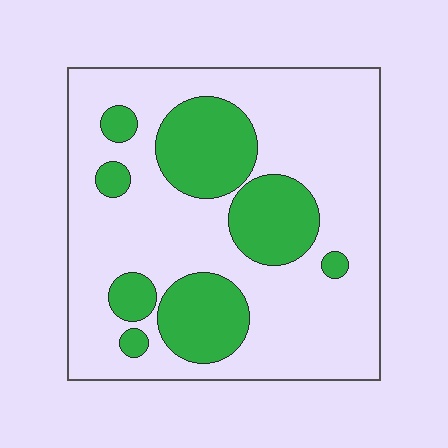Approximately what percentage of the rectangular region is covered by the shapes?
Approximately 25%.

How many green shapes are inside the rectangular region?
8.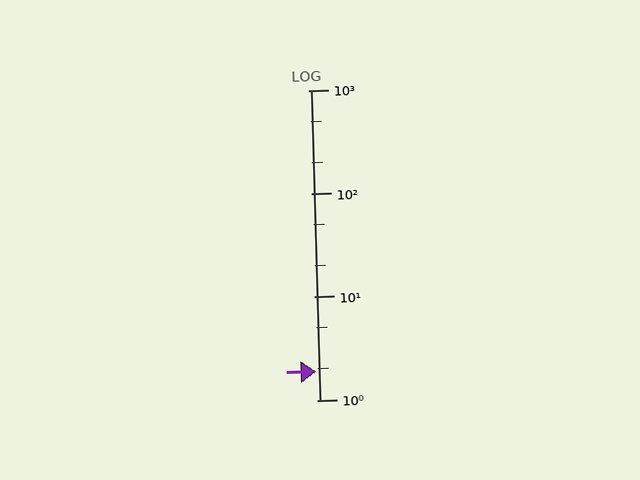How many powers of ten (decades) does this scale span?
The scale spans 3 decades, from 1 to 1000.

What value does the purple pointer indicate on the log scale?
The pointer indicates approximately 1.9.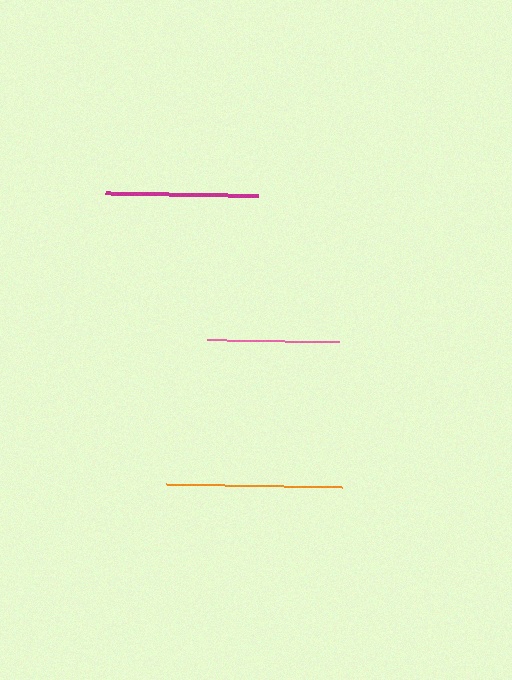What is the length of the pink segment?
The pink segment is approximately 132 pixels long.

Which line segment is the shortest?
The pink line is the shortest at approximately 132 pixels.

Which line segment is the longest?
The orange line is the longest at approximately 177 pixels.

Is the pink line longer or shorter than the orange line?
The orange line is longer than the pink line.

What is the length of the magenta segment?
The magenta segment is approximately 153 pixels long.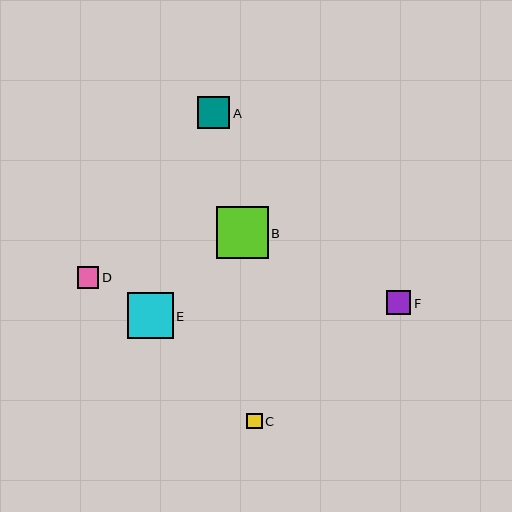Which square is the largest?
Square B is the largest with a size of approximately 52 pixels.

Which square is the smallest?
Square C is the smallest with a size of approximately 15 pixels.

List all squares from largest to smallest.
From largest to smallest: B, E, A, F, D, C.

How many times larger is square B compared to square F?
Square B is approximately 2.1 times the size of square F.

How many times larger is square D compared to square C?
Square D is approximately 1.4 times the size of square C.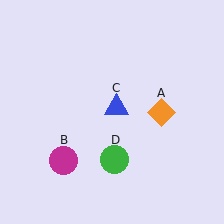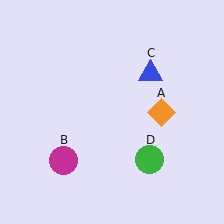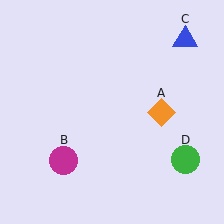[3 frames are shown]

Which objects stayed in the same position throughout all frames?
Orange diamond (object A) and magenta circle (object B) remained stationary.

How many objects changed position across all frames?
2 objects changed position: blue triangle (object C), green circle (object D).